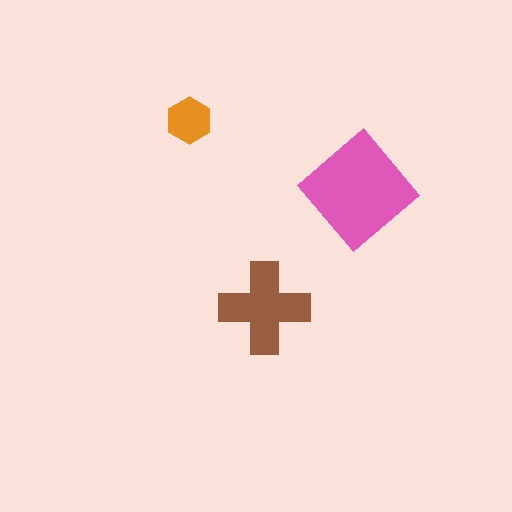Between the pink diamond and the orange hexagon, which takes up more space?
The pink diamond.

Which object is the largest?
The pink diamond.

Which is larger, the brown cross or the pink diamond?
The pink diamond.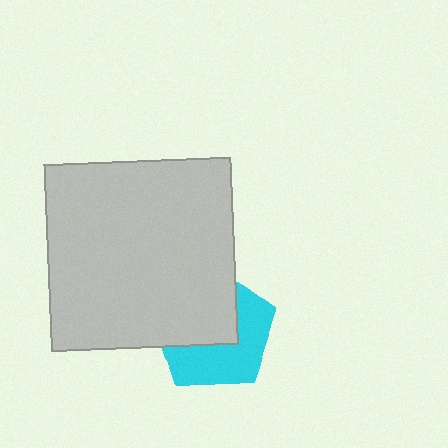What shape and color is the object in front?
The object in front is a light gray square.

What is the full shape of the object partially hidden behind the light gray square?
The partially hidden object is a cyan pentagon.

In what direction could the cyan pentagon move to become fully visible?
The cyan pentagon could move toward the lower-right. That would shift it out from behind the light gray square entirely.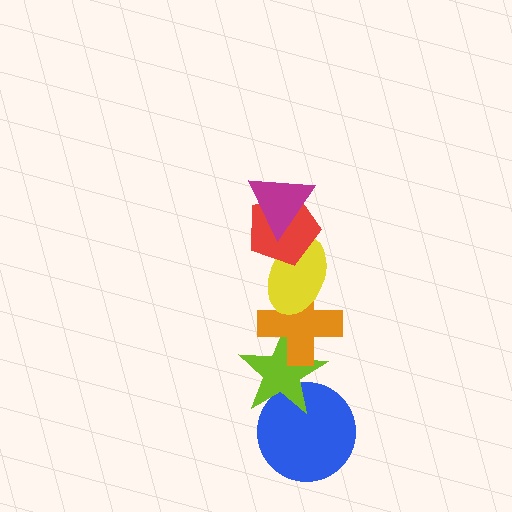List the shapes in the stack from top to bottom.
From top to bottom: the magenta triangle, the red pentagon, the yellow ellipse, the orange cross, the lime star, the blue circle.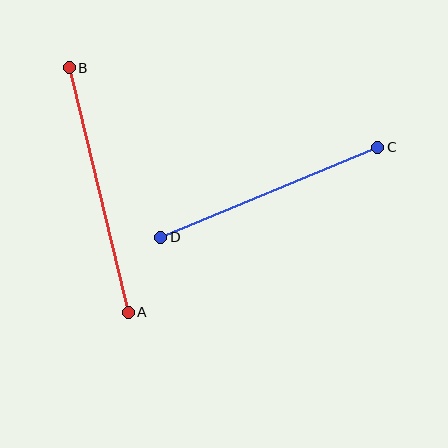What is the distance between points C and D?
The distance is approximately 235 pixels.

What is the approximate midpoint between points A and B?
The midpoint is at approximately (99, 190) pixels.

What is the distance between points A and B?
The distance is approximately 252 pixels.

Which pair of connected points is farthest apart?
Points A and B are farthest apart.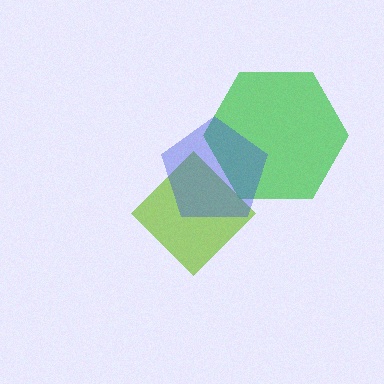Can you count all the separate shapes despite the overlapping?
Yes, there are 3 separate shapes.